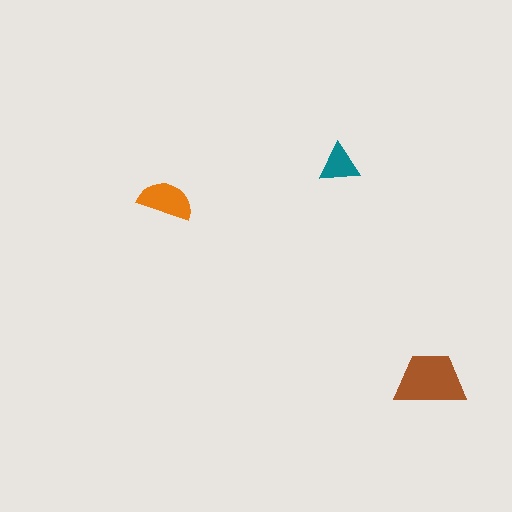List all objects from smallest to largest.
The teal triangle, the orange semicircle, the brown trapezoid.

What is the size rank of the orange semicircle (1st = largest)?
2nd.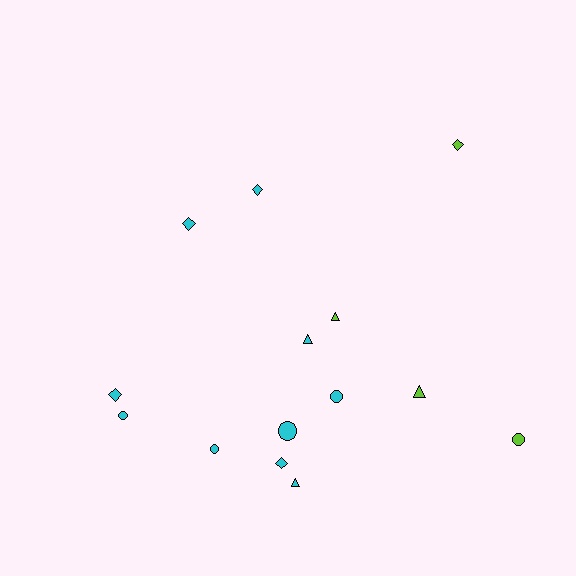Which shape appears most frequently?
Circle, with 5 objects.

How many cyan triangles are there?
There are 2 cyan triangles.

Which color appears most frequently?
Cyan, with 10 objects.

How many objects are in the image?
There are 14 objects.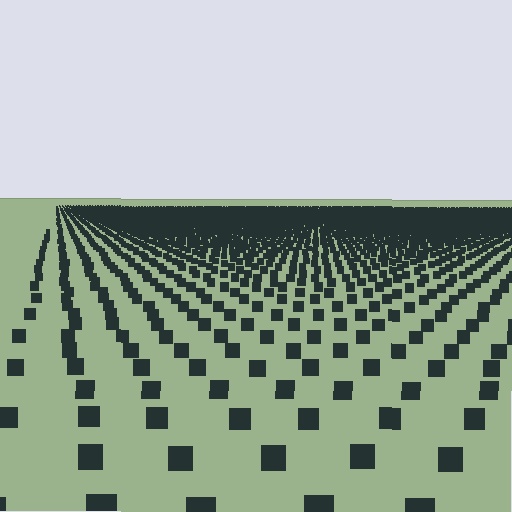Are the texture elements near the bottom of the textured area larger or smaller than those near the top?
Larger. Near the bottom, elements are closer to the viewer and appear at a bigger on-screen size.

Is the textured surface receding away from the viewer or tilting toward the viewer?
The surface is receding away from the viewer. Texture elements get smaller and denser toward the top.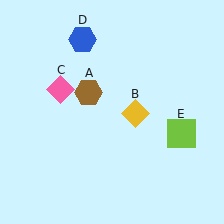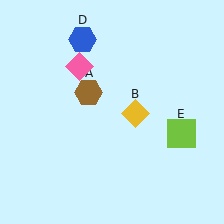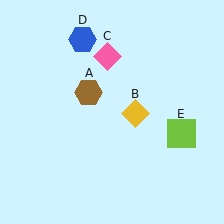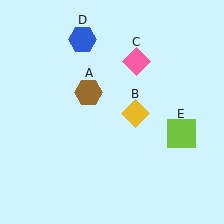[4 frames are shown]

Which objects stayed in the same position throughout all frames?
Brown hexagon (object A) and yellow diamond (object B) and blue hexagon (object D) and lime square (object E) remained stationary.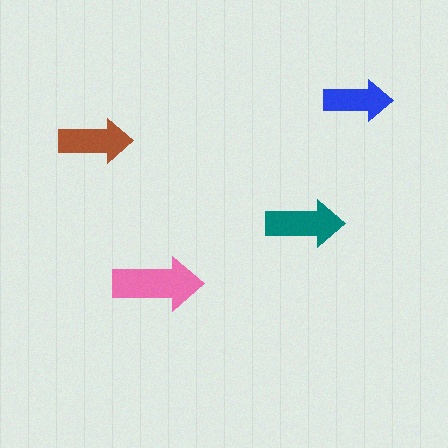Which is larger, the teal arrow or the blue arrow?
The teal one.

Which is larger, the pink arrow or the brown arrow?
The pink one.